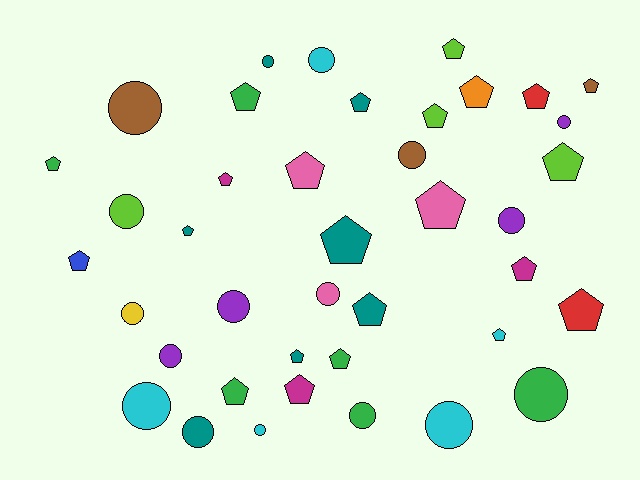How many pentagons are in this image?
There are 23 pentagons.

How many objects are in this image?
There are 40 objects.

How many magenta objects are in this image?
There are 3 magenta objects.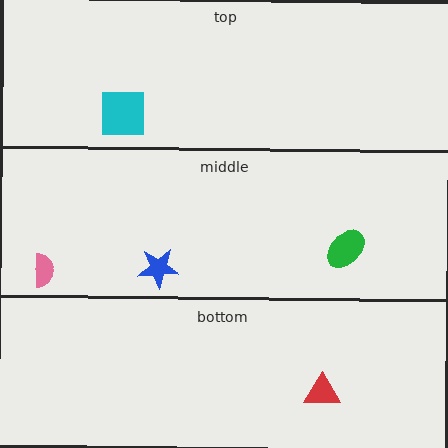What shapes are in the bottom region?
The red triangle.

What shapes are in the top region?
The cyan square.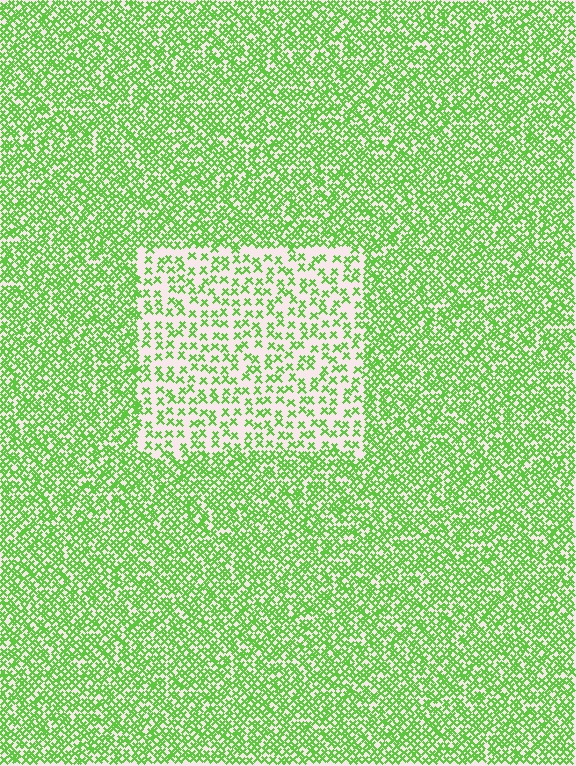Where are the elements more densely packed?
The elements are more densely packed outside the rectangle boundary.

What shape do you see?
I see a rectangle.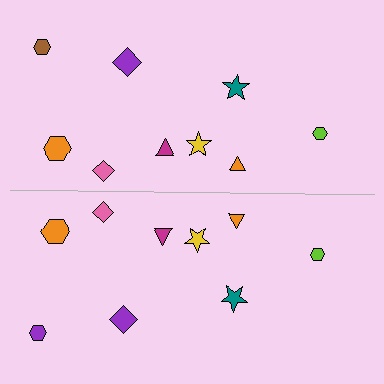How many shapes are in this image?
There are 18 shapes in this image.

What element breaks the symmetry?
The purple hexagon on the bottom side breaks the symmetry — its mirror counterpart is brown.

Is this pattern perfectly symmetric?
No, the pattern is not perfectly symmetric. The purple hexagon on the bottom side breaks the symmetry — its mirror counterpart is brown.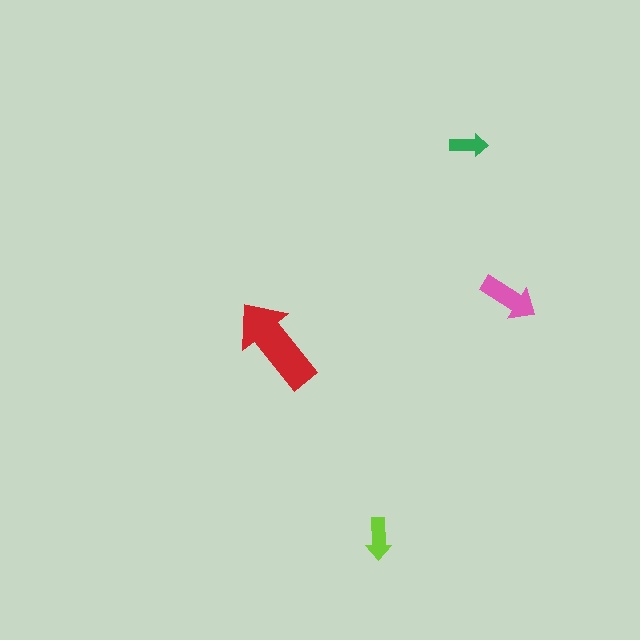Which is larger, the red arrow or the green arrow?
The red one.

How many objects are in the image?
There are 4 objects in the image.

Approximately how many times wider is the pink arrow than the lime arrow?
About 1.5 times wider.